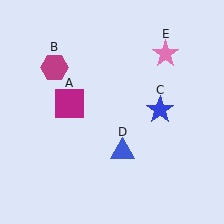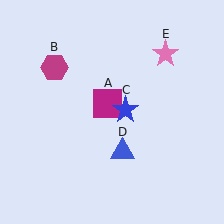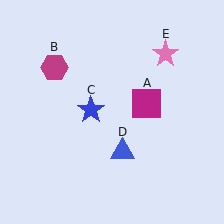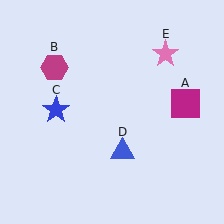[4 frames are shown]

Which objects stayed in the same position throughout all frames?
Magenta hexagon (object B) and blue triangle (object D) and pink star (object E) remained stationary.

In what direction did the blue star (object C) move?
The blue star (object C) moved left.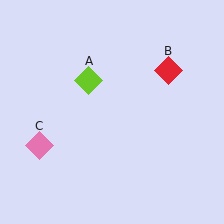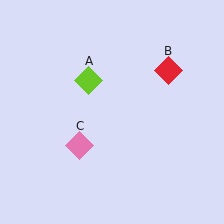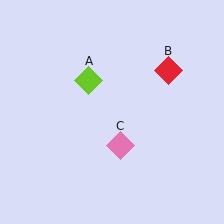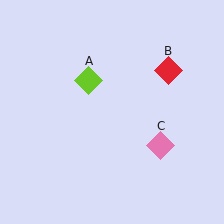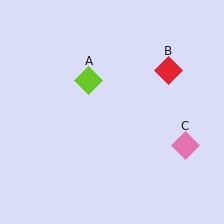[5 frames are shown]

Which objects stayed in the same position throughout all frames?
Lime diamond (object A) and red diamond (object B) remained stationary.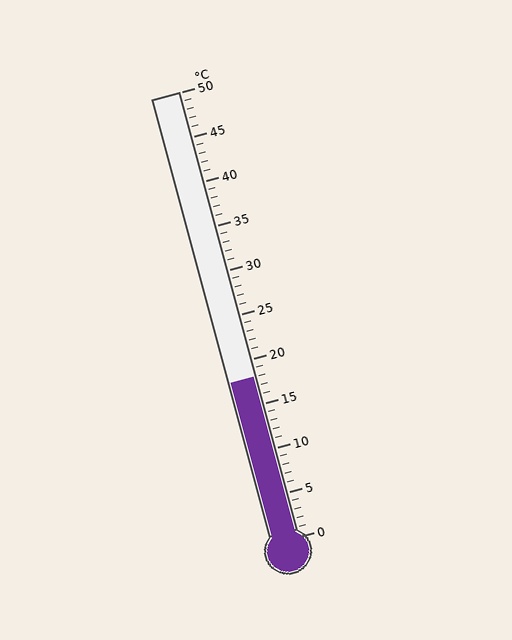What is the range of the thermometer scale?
The thermometer scale ranges from 0°C to 50°C.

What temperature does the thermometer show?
The thermometer shows approximately 18°C.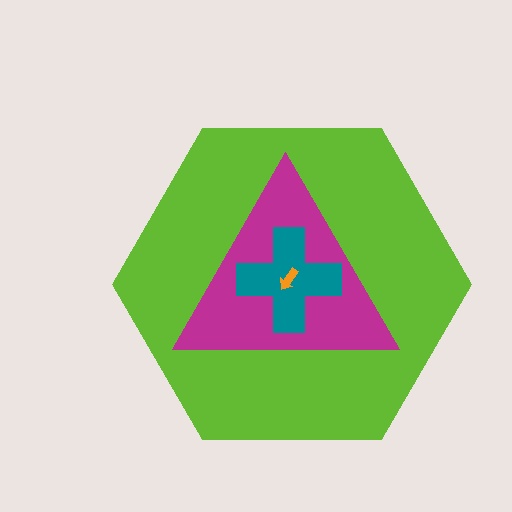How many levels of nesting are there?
4.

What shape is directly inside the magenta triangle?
The teal cross.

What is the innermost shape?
The orange arrow.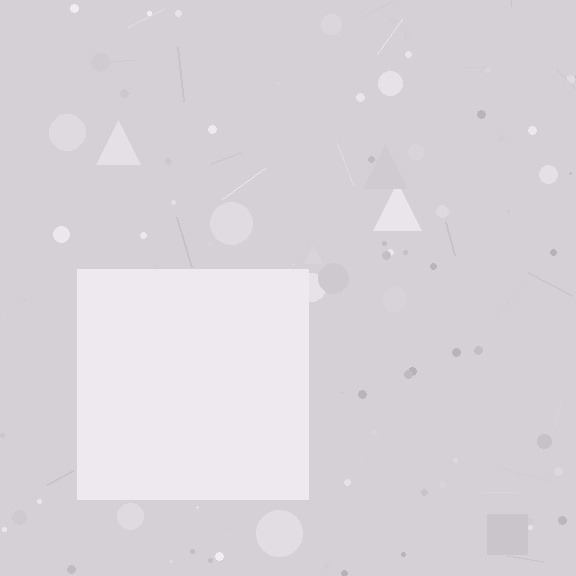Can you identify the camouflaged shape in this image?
The camouflaged shape is a square.